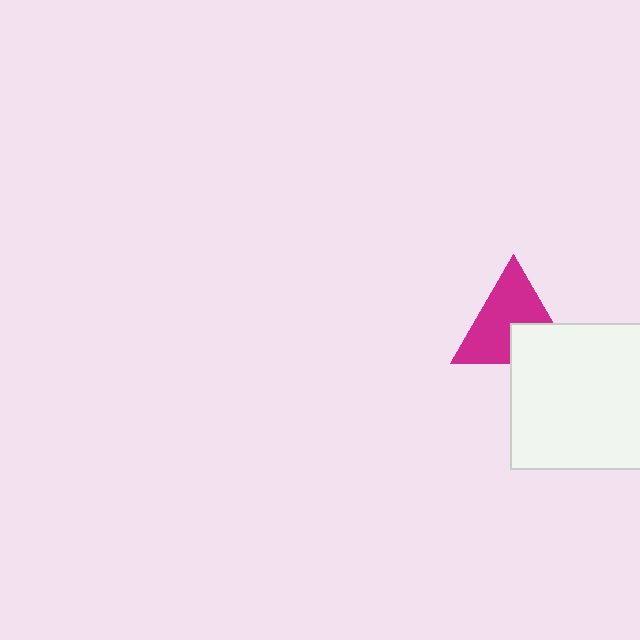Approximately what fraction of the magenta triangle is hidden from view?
Roughly 32% of the magenta triangle is hidden behind the white square.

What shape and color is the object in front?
The object in front is a white square.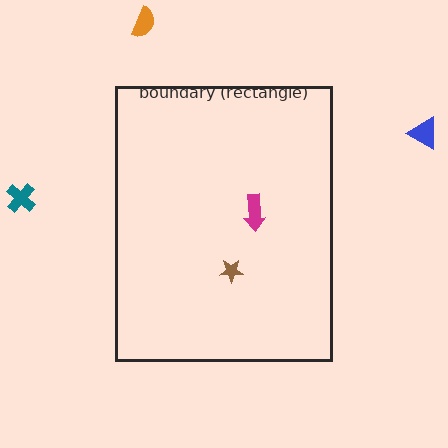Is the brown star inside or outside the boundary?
Inside.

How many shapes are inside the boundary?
2 inside, 3 outside.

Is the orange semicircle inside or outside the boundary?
Outside.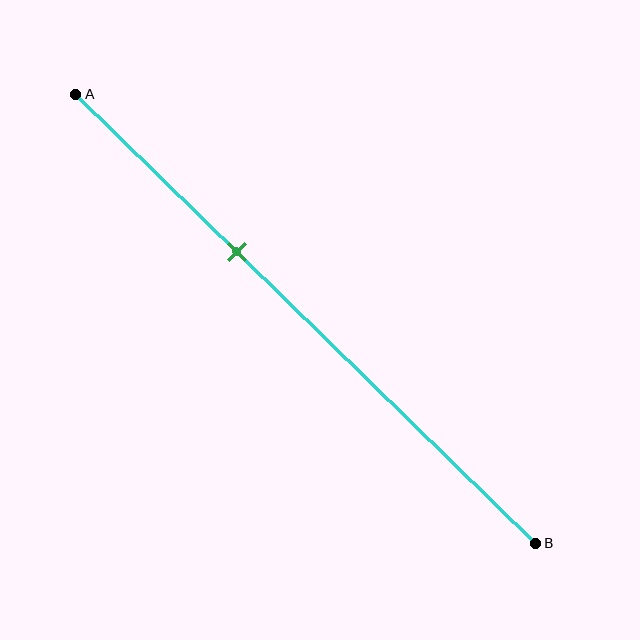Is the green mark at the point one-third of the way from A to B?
Yes, the mark is approximately at the one-third point.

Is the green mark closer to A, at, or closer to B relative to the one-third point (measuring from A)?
The green mark is approximately at the one-third point of segment AB.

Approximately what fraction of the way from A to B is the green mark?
The green mark is approximately 35% of the way from A to B.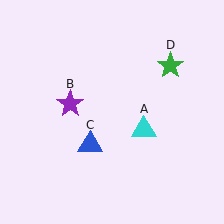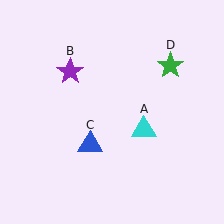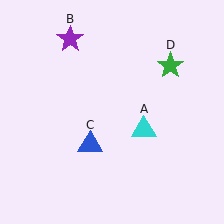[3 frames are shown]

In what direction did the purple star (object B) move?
The purple star (object B) moved up.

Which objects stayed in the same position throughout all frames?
Cyan triangle (object A) and blue triangle (object C) and green star (object D) remained stationary.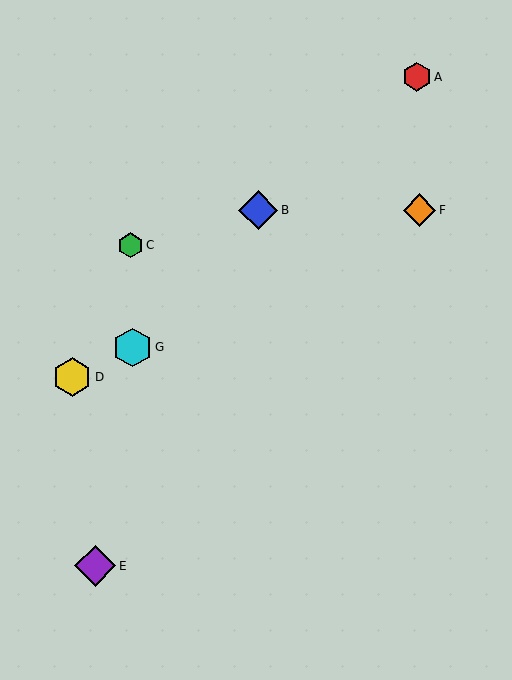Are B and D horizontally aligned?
No, B is at y≈210 and D is at y≈377.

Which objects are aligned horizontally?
Objects B, F are aligned horizontally.